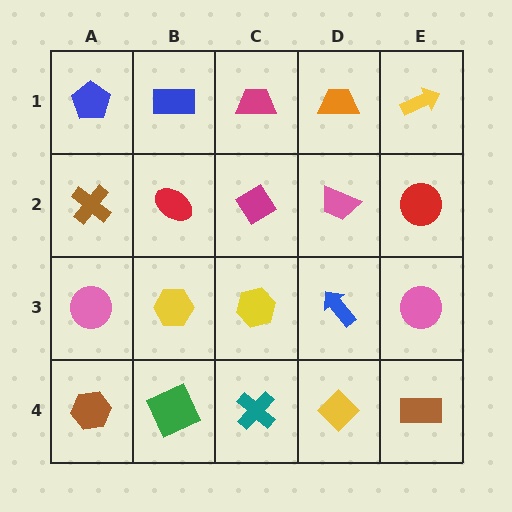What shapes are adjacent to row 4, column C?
A yellow hexagon (row 3, column C), a green square (row 4, column B), a yellow diamond (row 4, column D).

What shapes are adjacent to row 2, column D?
An orange trapezoid (row 1, column D), a blue arrow (row 3, column D), a magenta diamond (row 2, column C), a red circle (row 2, column E).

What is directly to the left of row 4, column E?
A yellow diamond.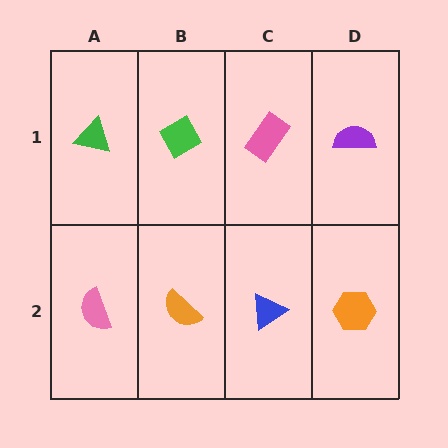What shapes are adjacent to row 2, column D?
A purple semicircle (row 1, column D), a blue triangle (row 2, column C).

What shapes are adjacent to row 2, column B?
A green diamond (row 1, column B), a pink semicircle (row 2, column A), a blue triangle (row 2, column C).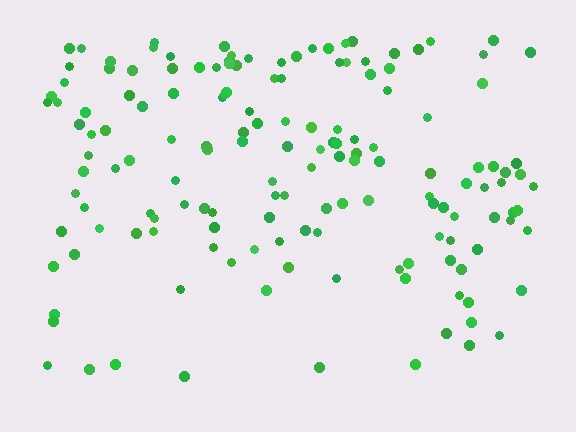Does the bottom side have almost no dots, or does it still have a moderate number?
Still a moderate number, just noticeably fewer than the top.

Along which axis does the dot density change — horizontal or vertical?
Vertical.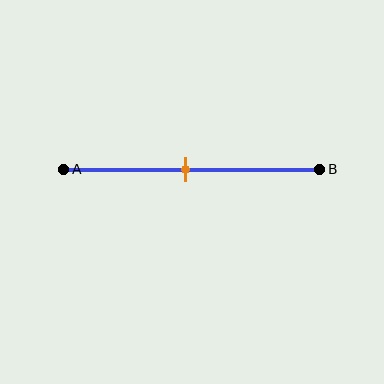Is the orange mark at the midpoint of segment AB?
Yes, the mark is approximately at the midpoint.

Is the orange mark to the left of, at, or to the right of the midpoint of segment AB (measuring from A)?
The orange mark is approximately at the midpoint of segment AB.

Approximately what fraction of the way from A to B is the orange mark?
The orange mark is approximately 50% of the way from A to B.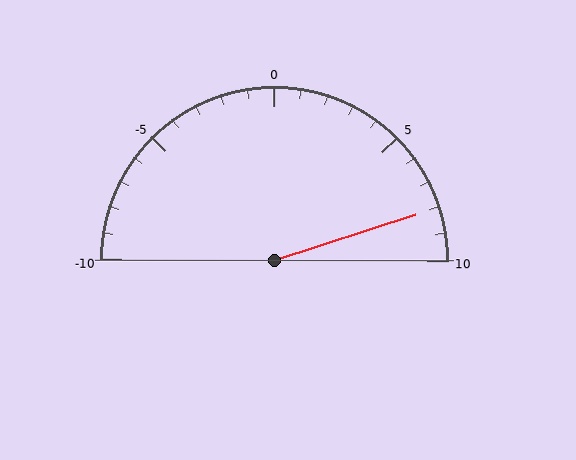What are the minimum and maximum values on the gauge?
The gauge ranges from -10 to 10.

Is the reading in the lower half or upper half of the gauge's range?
The reading is in the upper half of the range (-10 to 10).